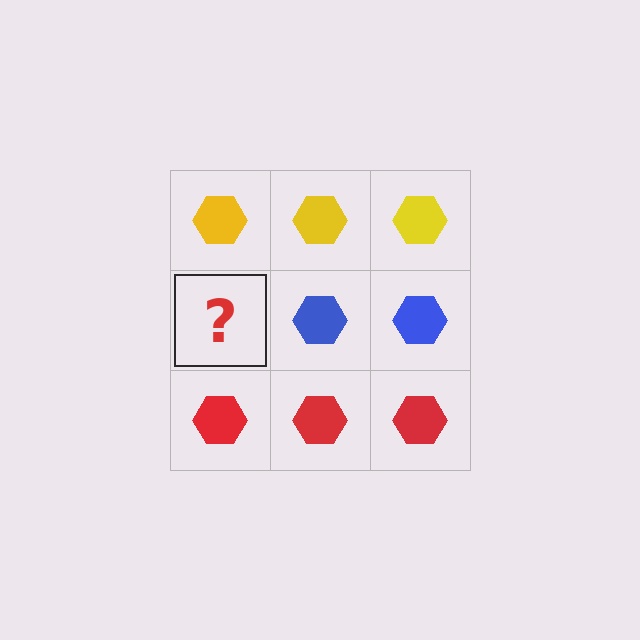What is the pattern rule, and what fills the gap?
The rule is that each row has a consistent color. The gap should be filled with a blue hexagon.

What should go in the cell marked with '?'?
The missing cell should contain a blue hexagon.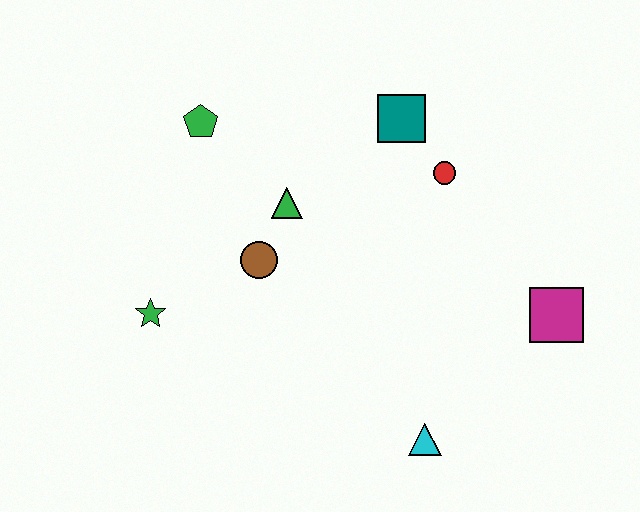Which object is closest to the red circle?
The teal square is closest to the red circle.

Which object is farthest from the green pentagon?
The magenta square is farthest from the green pentagon.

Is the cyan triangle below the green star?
Yes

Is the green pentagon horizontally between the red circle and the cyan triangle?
No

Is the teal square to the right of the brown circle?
Yes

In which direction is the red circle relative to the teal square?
The red circle is below the teal square.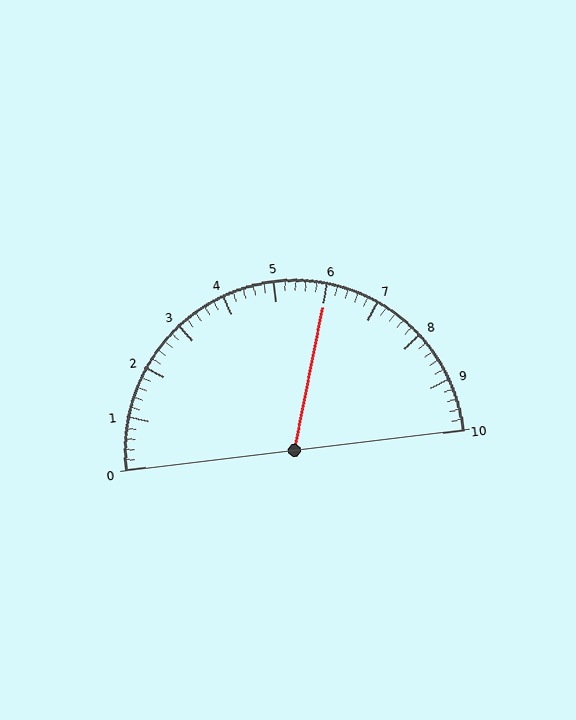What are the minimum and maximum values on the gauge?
The gauge ranges from 0 to 10.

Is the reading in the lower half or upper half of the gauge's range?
The reading is in the upper half of the range (0 to 10).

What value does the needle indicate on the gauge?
The needle indicates approximately 6.0.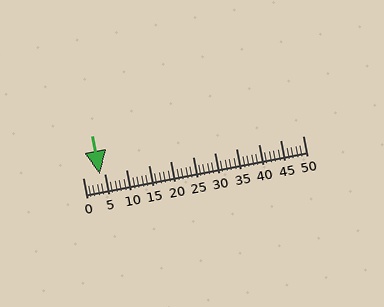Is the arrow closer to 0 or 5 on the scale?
The arrow is closer to 5.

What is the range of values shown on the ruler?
The ruler shows values from 0 to 50.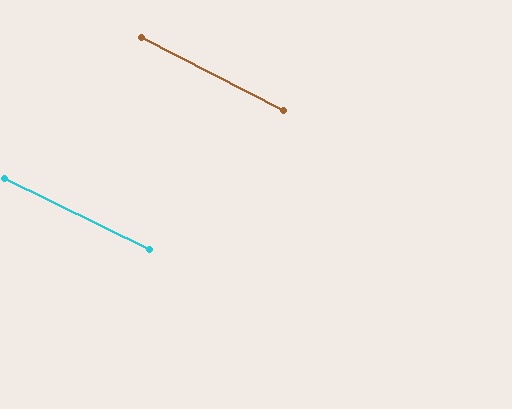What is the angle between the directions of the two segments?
Approximately 1 degree.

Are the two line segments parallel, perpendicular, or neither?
Parallel — their directions differ by only 0.9°.